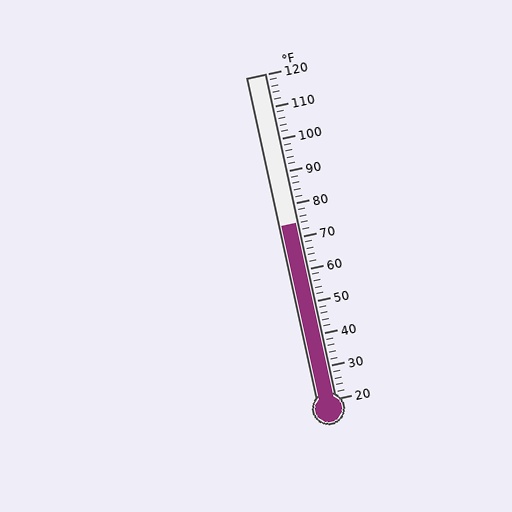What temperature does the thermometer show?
The thermometer shows approximately 74°F.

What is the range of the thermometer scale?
The thermometer scale ranges from 20°F to 120°F.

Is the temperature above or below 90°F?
The temperature is below 90°F.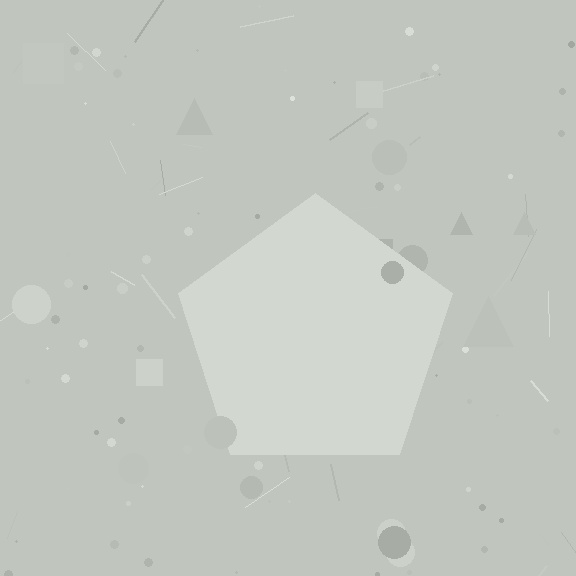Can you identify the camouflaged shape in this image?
The camouflaged shape is a pentagon.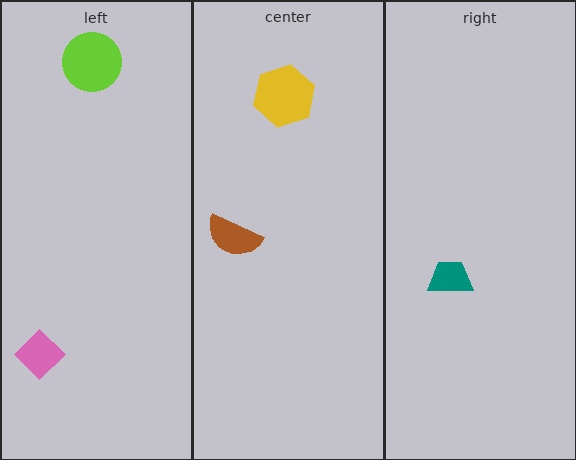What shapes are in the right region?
The teal trapezoid.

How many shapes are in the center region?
2.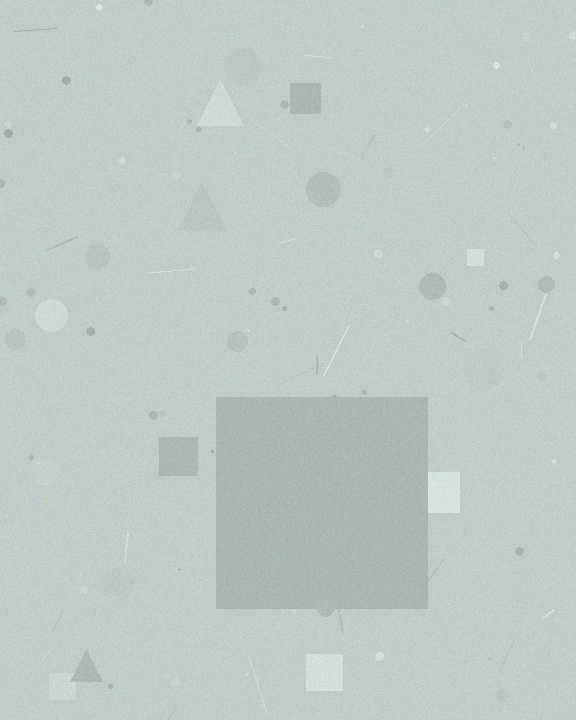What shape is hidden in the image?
A square is hidden in the image.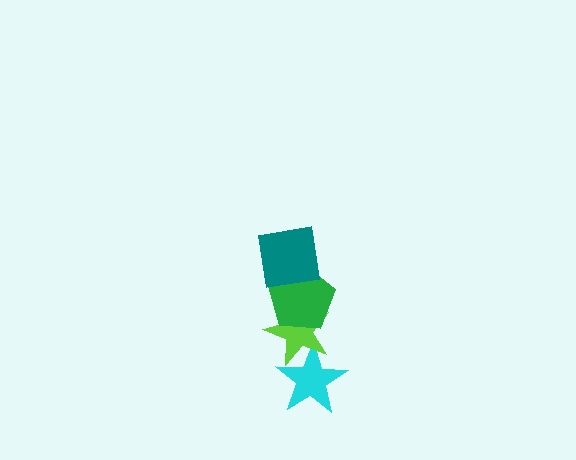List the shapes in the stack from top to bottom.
From top to bottom: the teal square, the green pentagon, the lime star, the cyan star.